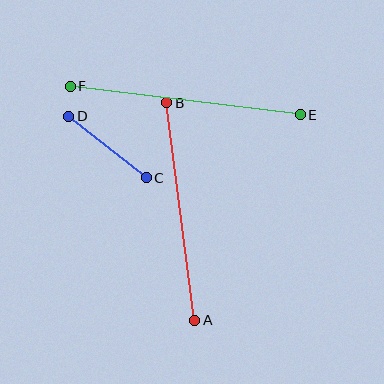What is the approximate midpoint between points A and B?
The midpoint is at approximately (181, 212) pixels.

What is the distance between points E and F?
The distance is approximately 232 pixels.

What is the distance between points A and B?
The distance is approximately 219 pixels.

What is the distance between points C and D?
The distance is approximately 99 pixels.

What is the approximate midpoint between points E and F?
The midpoint is at approximately (185, 101) pixels.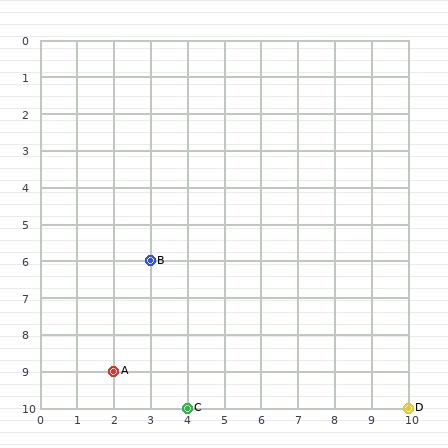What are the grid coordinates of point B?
Point B is at grid coordinates (3, 6).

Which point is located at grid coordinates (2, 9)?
Point A is at (2, 9).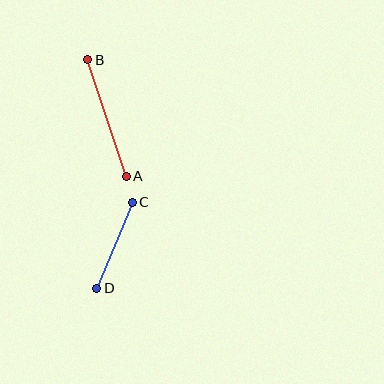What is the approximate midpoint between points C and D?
The midpoint is at approximately (115, 245) pixels.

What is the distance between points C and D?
The distance is approximately 93 pixels.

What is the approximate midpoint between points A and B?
The midpoint is at approximately (107, 118) pixels.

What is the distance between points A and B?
The distance is approximately 123 pixels.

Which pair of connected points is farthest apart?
Points A and B are farthest apart.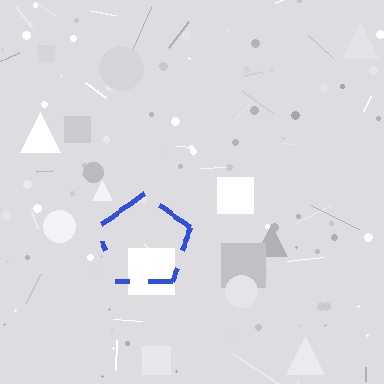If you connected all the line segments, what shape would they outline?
They would outline a pentagon.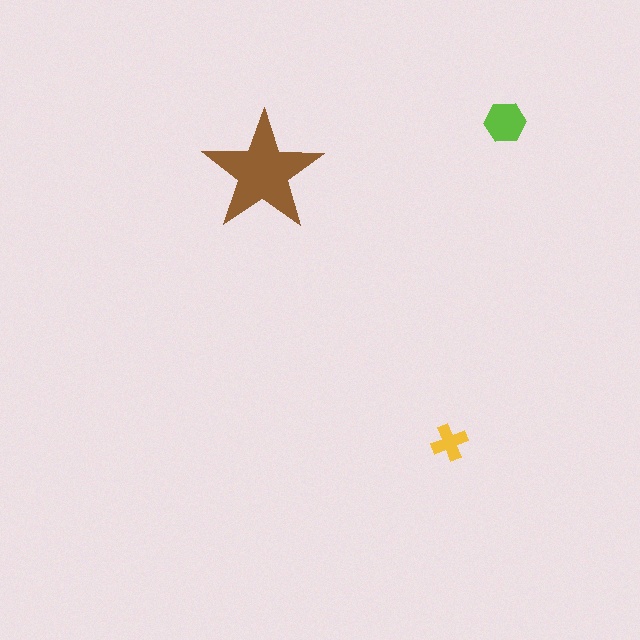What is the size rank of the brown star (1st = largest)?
1st.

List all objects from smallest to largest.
The yellow cross, the lime hexagon, the brown star.